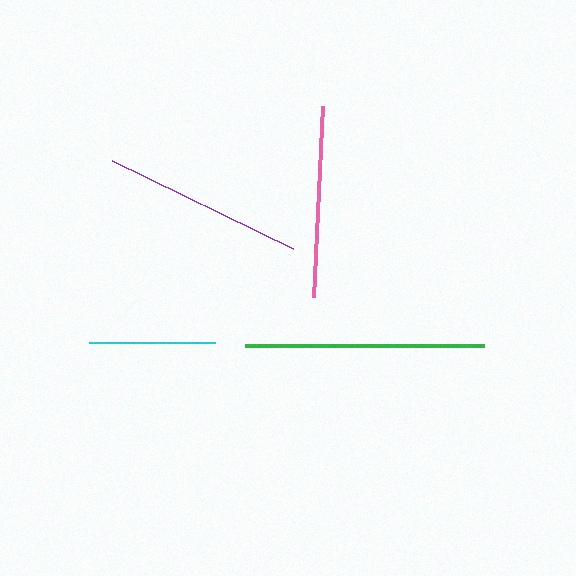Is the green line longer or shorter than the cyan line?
The green line is longer than the cyan line.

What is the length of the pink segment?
The pink segment is approximately 192 pixels long.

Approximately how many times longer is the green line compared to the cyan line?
The green line is approximately 1.9 times the length of the cyan line.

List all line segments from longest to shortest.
From longest to shortest: green, purple, pink, cyan.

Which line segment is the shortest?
The cyan line is the shortest at approximately 126 pixels.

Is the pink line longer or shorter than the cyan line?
The pink line is longer than the cyan line.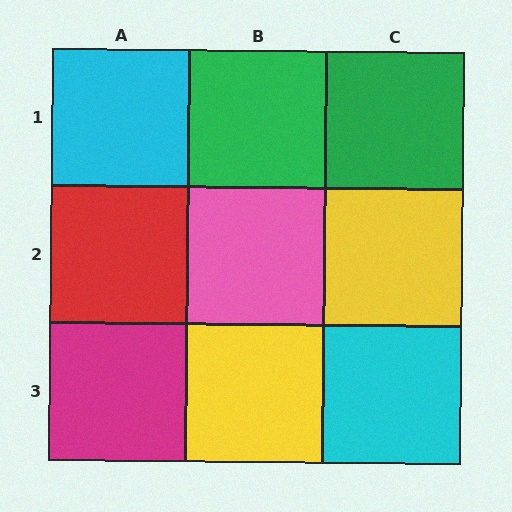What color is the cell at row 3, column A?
Magenta.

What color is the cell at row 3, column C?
Cyan.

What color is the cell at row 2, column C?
Yellow.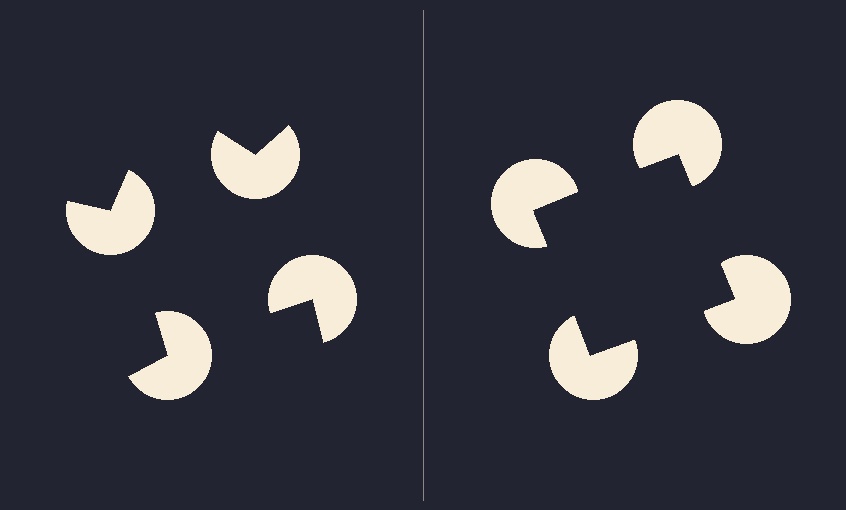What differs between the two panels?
The pac-man discs are positioned identically on both sides; only the wedge orientations differ. On the right they align to a square; on the left they are misaligned.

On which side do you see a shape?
An illusory square appears on the right side. On the left side the wedge cuts are rotated, so no coherent shape forms.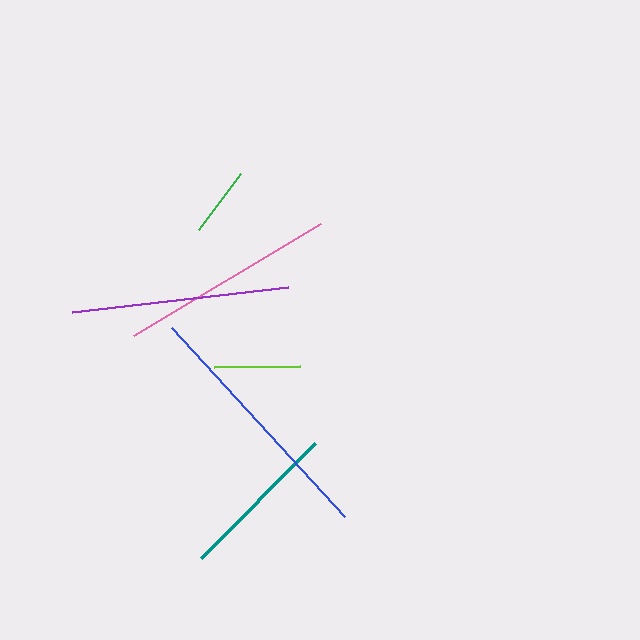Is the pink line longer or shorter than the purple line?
The pink line is longer than the purple line.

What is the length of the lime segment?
The lime segment is approximately 87 pixels long.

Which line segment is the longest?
The blue line is the longest at approximately 255 pixels.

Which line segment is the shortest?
The green line is the shortest at approximately 70 pixels.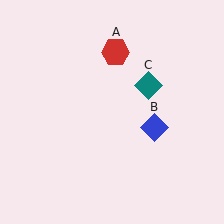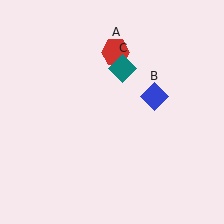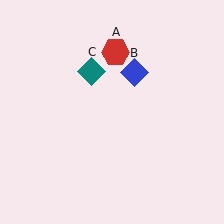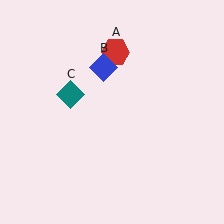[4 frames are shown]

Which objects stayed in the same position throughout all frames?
Red hexagon (object A) remained stationary.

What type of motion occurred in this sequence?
The blue diamond (object B), teal diamond (object C) rotated counterclockwise around the center of the scene.